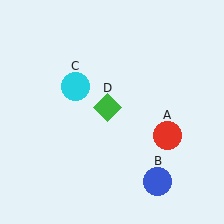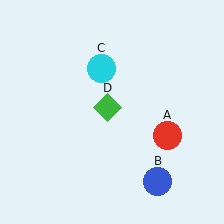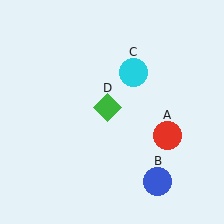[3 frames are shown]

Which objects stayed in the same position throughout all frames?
Red circle (object A) and blue circle (object B) and green diamond (object D) remained stationary.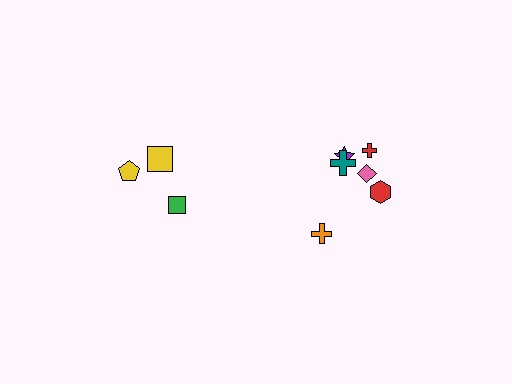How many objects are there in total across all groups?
There are 9 objects.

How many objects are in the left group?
There are 3 objects.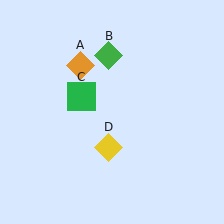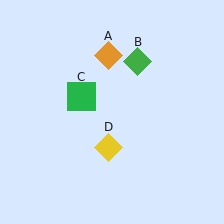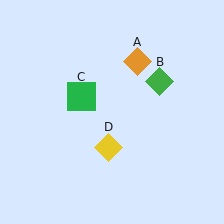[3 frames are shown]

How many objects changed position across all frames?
2 objects changed position: orange diamond (object A), green diamond (object B).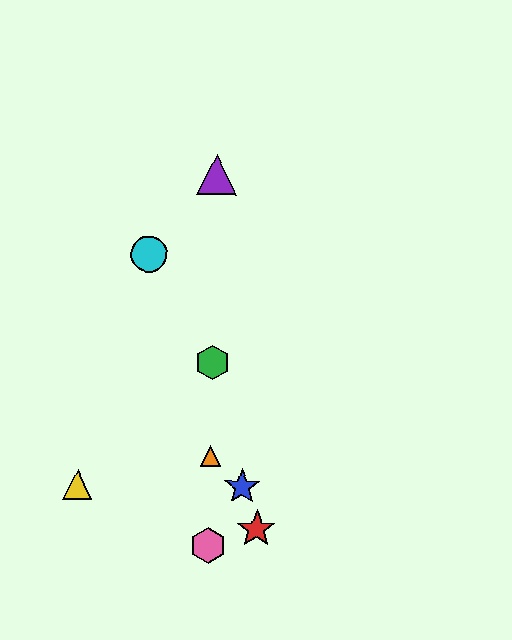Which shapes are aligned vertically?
The green hexagon, the purple triangle, the orange triangle, the pink hexagon are aligned vertically.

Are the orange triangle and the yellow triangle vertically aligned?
No, the orange triangle is at x≈210 and the yellow triangle is at x≈78.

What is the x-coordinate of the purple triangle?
The purple triangle is at x≈217.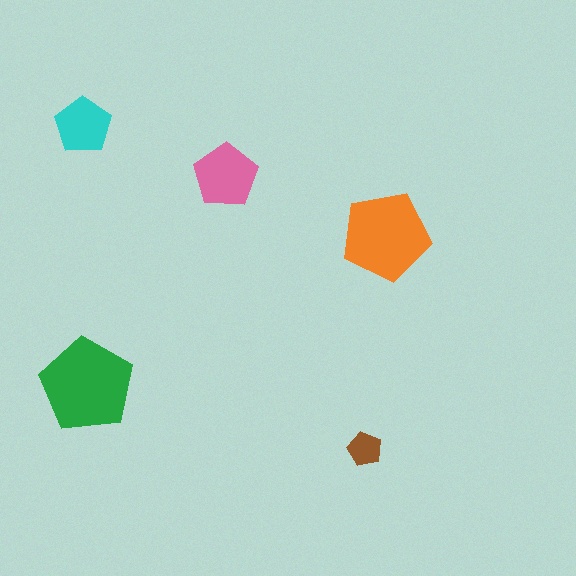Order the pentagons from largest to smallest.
the green one, the orange one, the pink one, the cyan one, the brown one.